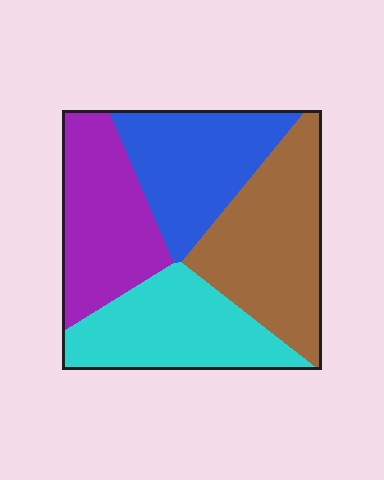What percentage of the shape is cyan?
Cyan takes up about one quarter (1/4) of the shape.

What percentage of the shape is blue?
Blue covers roughly 25% of the shape.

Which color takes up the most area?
Brown, at roughly 30%.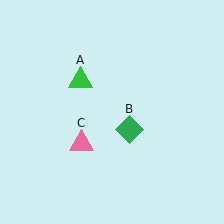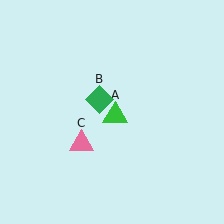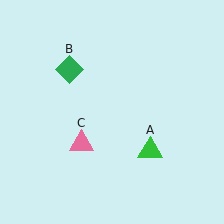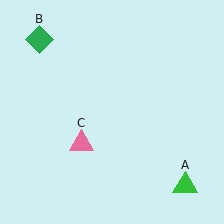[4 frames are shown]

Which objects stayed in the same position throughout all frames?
Pink triangle (object C) remained stationary.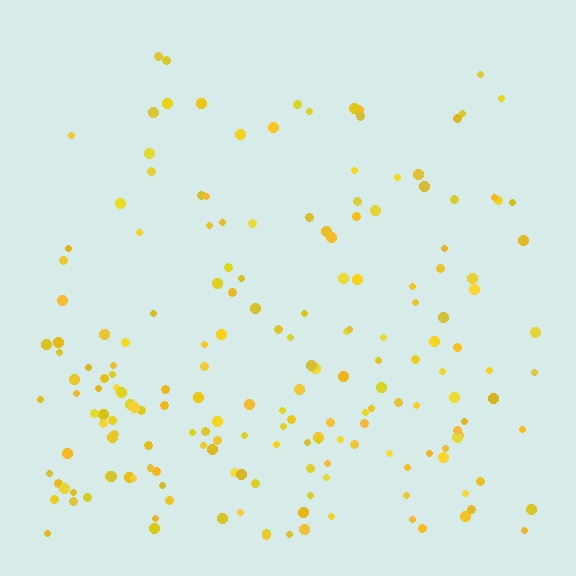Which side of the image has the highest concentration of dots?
The bottom.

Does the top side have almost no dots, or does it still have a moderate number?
Still a moderate number, just noticeably fewer than the bottom.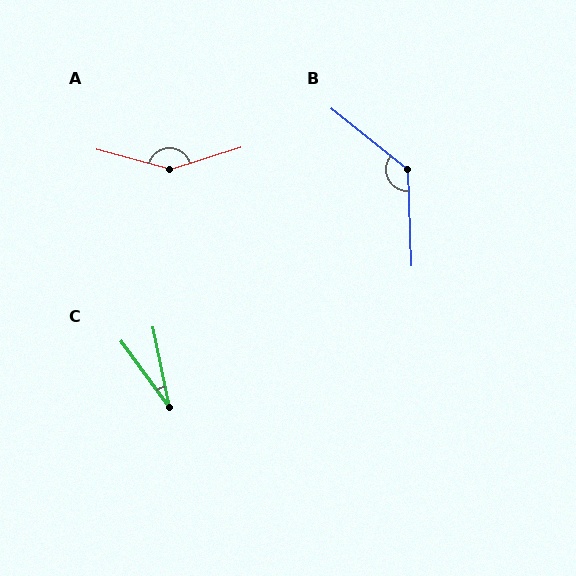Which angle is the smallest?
C, at approximately 24 degrees.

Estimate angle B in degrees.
Approximately 131 degrees.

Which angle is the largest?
A, at approximately 148 degrees.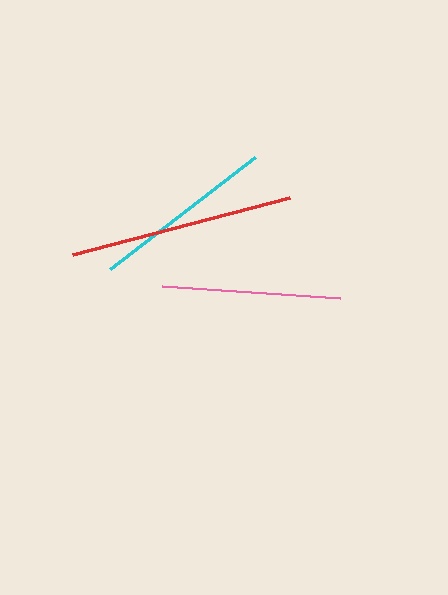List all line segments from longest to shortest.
From longest to shortest: red, cyan, pink.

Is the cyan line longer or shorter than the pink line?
The cyan line is longer than the pink line.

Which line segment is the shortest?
The pink line is the shortest at approximately 179 pixels.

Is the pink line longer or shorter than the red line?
The red line is longer than the pink line.